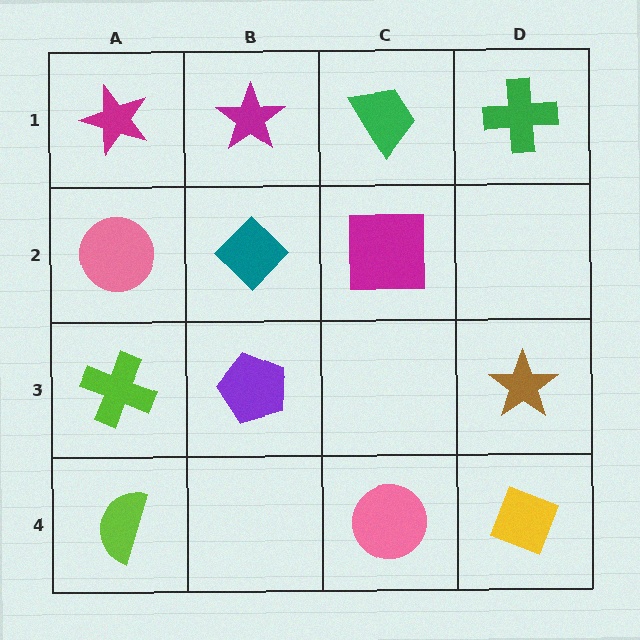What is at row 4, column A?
A lime semicircle.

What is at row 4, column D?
A yellow diamond.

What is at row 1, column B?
A magenta star.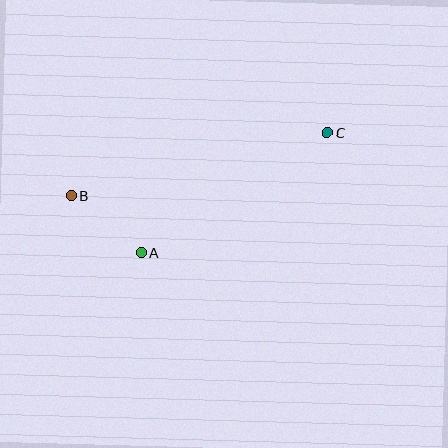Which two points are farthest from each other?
Points B and C are farthest from each other.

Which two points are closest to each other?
Points A and B are closest to each other.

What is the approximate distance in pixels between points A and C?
The distance between A and C is approximately 221 pixels.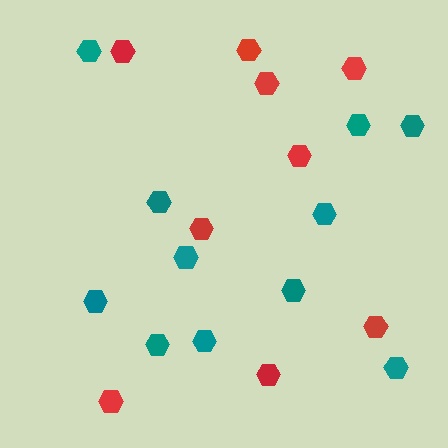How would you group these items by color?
There are 2 groups: one group of teal hexagons (11) and one group of red hexagons (9).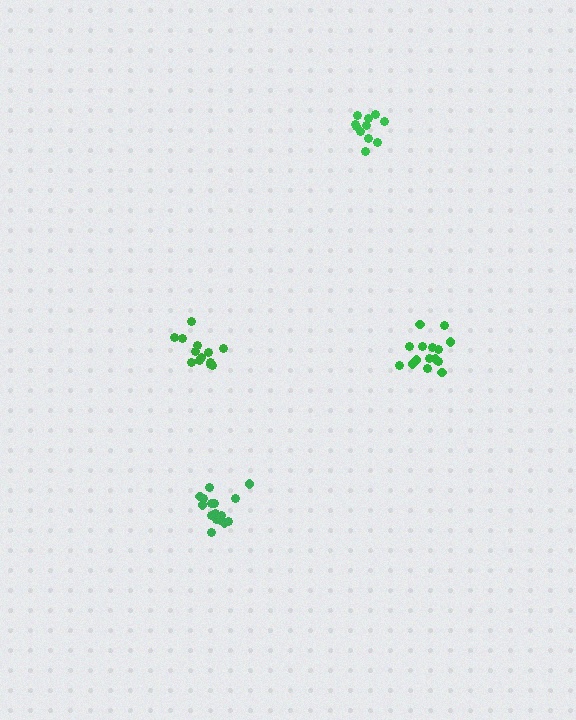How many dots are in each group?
Group 1: 15 dots, Group 2: 11 dots, Group 3: 13 dots, Group 4: 16 dots (55 total).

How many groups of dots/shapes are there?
There are 4 groups.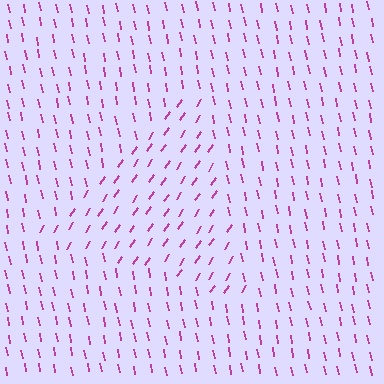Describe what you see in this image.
The image is filled with small magenta line segments. A triangle region in the image has lines oriented differently from the surrounding lines, creating a visible texture boundary.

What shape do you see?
I see a triangle.